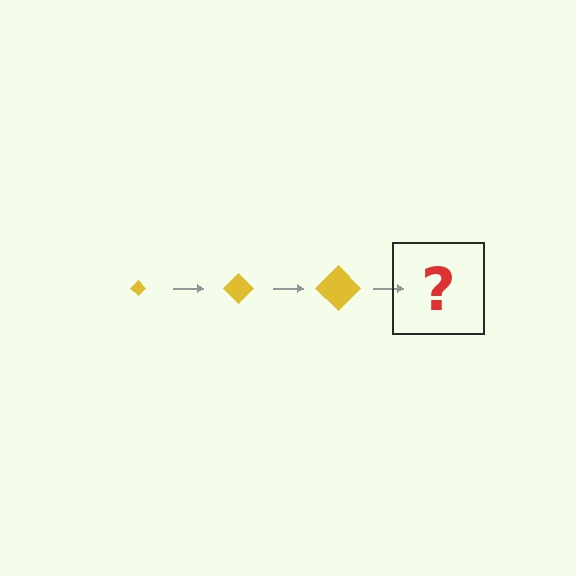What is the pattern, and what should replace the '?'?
The pattern is that the diamond gets progressively larger each step. The '?' should be a yellow diamond, larger than the previous one.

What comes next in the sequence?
The next element should be a yellow diamond, larger than the previous one.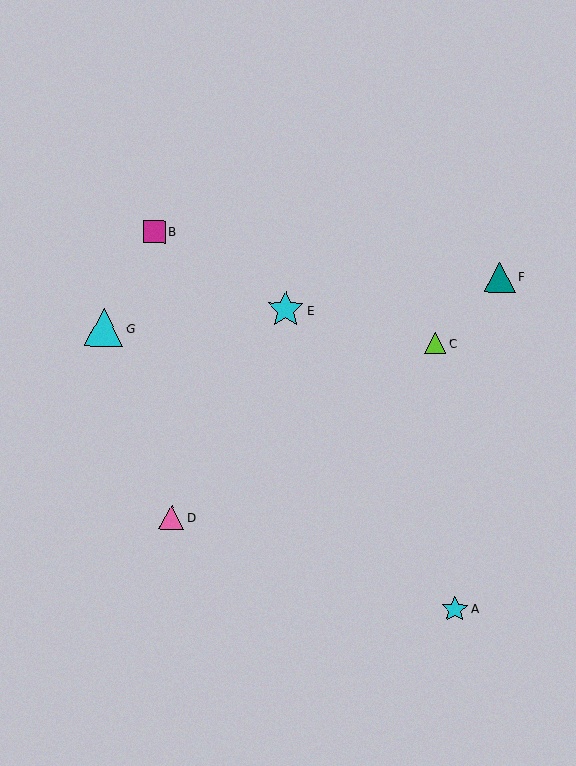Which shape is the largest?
The cyan triangle (labeled G) is the largest.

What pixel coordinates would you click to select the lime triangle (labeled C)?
Click at (435, 343) to select the lime triangle C.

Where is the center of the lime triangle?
The center of the lime triangle is at (435, 343).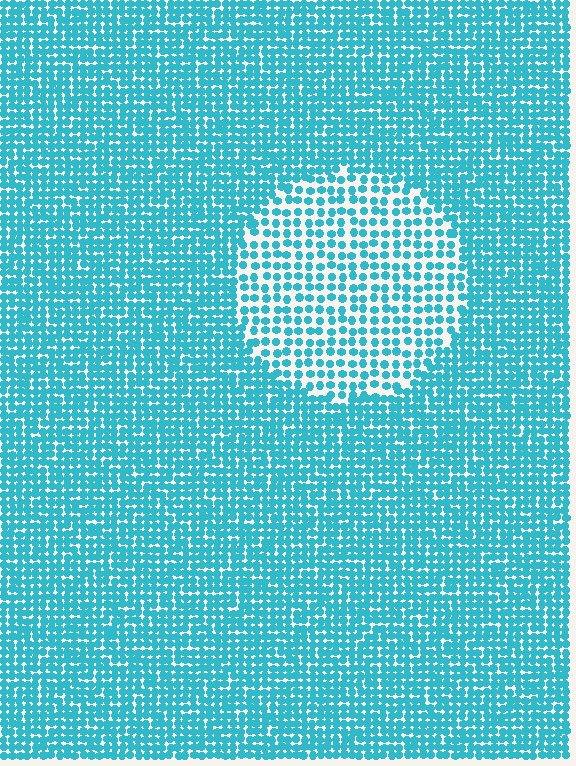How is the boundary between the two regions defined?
The boundary is defined by a change in element density (approximately 1.9x ratio). All elements are the same color, size, and shape.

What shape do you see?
I see a circle.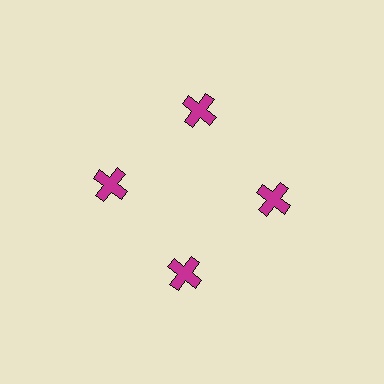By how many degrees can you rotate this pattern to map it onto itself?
The pattern maps onto itself every 90 degrees of rotation.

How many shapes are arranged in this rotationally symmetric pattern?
There are 4 shapes, arranged in 4 groups of 1.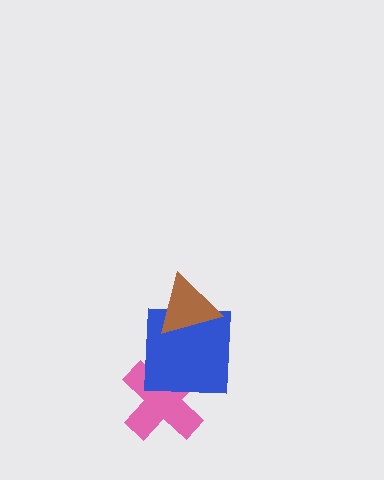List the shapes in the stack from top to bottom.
From top to bottom: the brown triangle, the blue square, the pink cross.